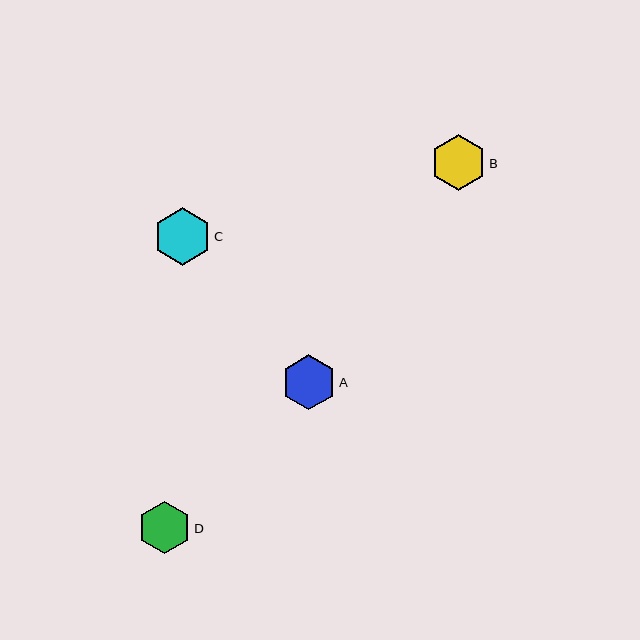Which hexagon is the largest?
Hexagon C is the largest with a size of approximately 58 pixels.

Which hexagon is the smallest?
Hexagon D is the smallest with a size of approximately 52 pixels.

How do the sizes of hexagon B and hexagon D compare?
Hexagon B and hexagon D are approximately the same size.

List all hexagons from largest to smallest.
From largest to smallest: C, B, A, D.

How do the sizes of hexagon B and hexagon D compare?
Hexagon B and hexagon D are approximately the same size.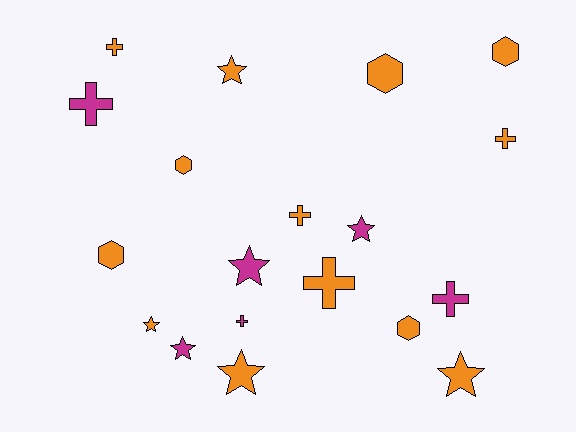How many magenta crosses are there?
There are 3 magenta crosses.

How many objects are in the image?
There are 19 objects.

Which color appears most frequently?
Orange, with 13 objects.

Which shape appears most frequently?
Cross, with 7 objects.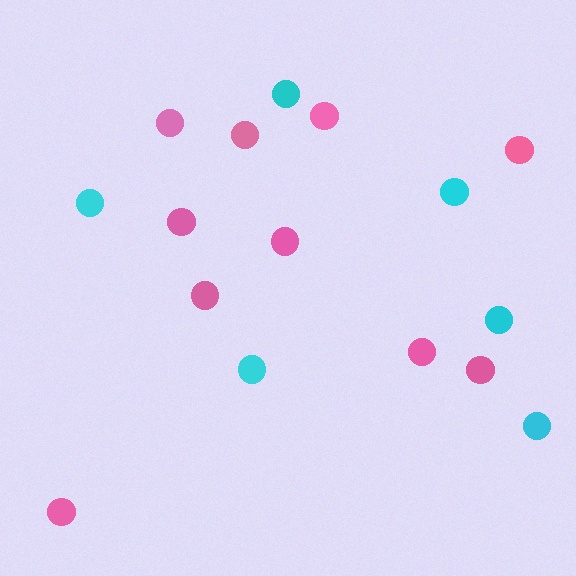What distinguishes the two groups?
There are 2 groups: one group of pink circles (10) and one group of cyan circles (6).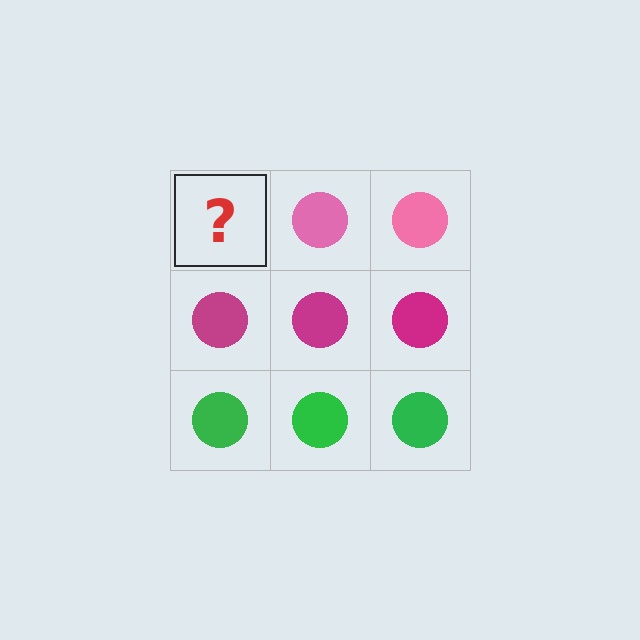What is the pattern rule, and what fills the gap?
The rule is that each row has a consistent color. The gap should be filled with a pink circle.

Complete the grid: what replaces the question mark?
The question mark should be replaced with a pink circle.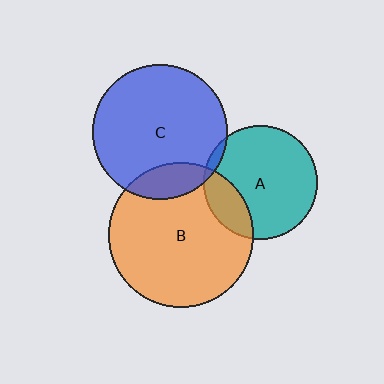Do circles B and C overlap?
Yes.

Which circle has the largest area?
Circle B (orange).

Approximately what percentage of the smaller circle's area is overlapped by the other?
Approximately 15%.